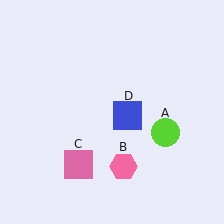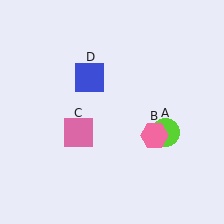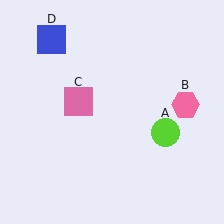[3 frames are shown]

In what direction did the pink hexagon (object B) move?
The pink hexagon (object B) moved up and to the right.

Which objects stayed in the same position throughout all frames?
Lime circle (object A) remained stationary.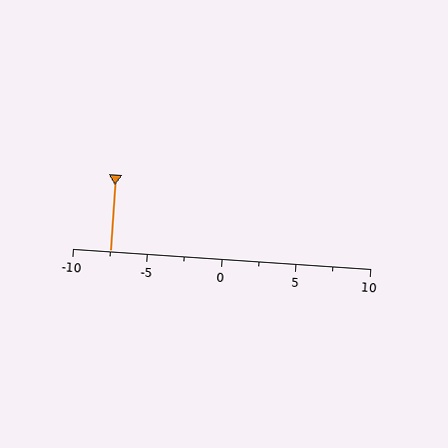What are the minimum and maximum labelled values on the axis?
The axis runs from -10 to 10.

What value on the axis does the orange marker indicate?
The marker indicates approximately -7.5.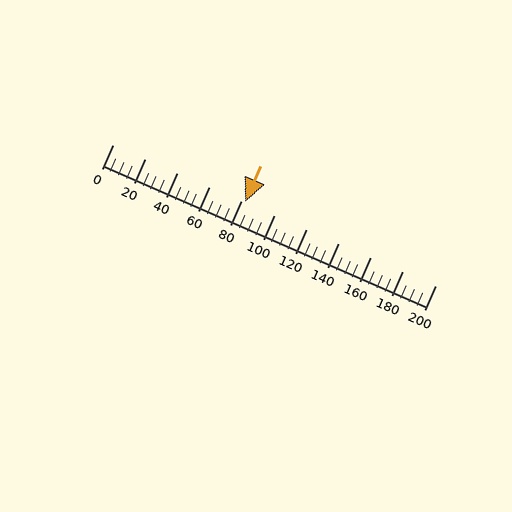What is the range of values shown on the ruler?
The ruler shows values from 0 to 200.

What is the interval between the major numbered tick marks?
The major tick marks are spaced 20 units apart.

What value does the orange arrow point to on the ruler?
The orange arrow points to approximately 82.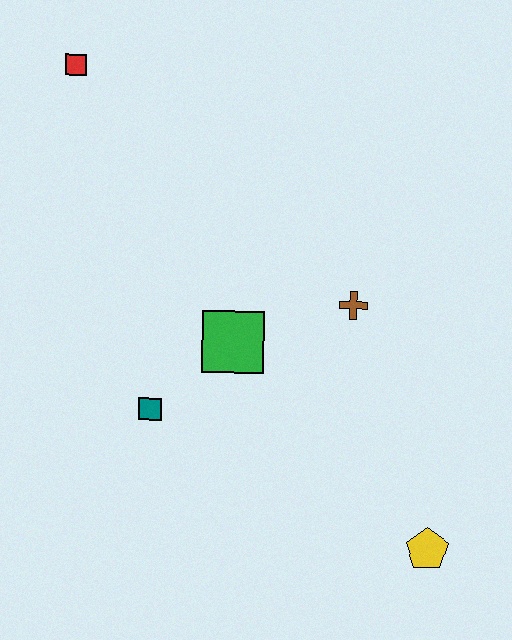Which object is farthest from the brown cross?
The red square is farthest from the brown cross.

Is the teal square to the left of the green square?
Yes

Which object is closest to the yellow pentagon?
The brown cross is closest to the yellow pentagon.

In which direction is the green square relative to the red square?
The green square is below the red square.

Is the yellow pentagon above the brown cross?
No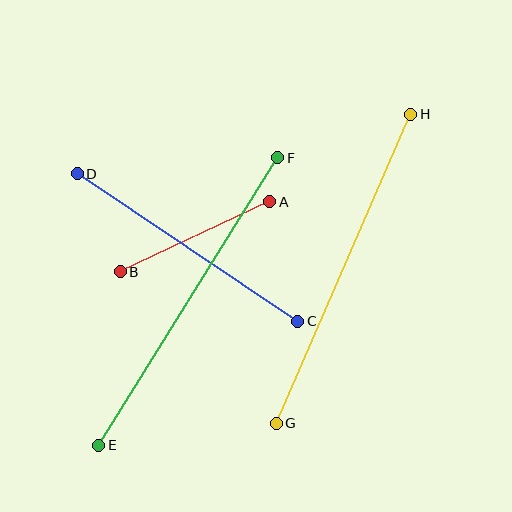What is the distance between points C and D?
The distance is approximately 265 pixels.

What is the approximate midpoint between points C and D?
The midpoint is at approximately (188, 247) pixels.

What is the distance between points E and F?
The distance is approximately 339 pixels.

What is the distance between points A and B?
The distance is approximately 165 pixels.